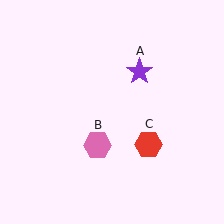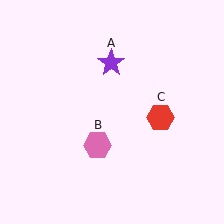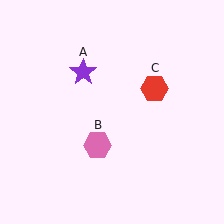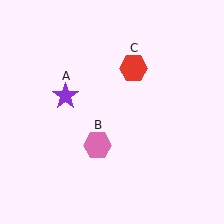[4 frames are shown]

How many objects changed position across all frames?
2 objects changed position: purple star (object A), red hexagon (object C).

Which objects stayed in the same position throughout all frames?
Pink hexagon (object B) remained stationary.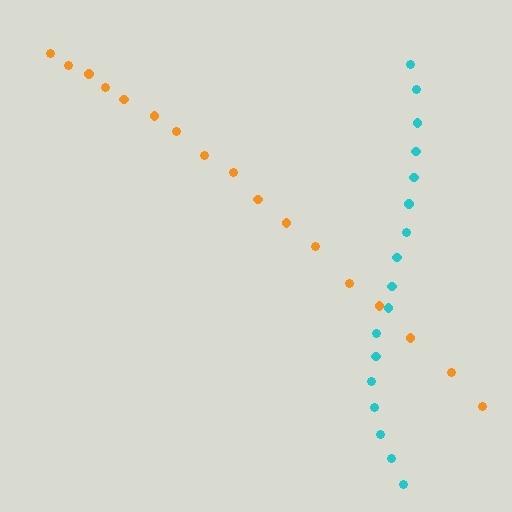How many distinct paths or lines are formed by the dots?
There are 2 distinct paths.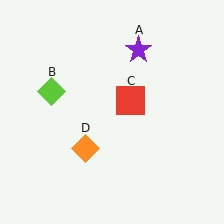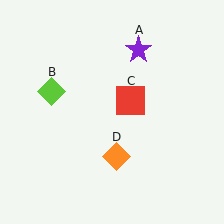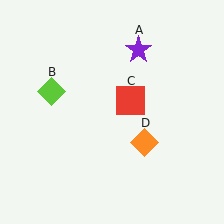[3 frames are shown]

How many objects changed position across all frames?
1 object changed position: orange diamond (object D).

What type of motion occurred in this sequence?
The orange diamond (object D) rotated counterclockwise around the center of the scene.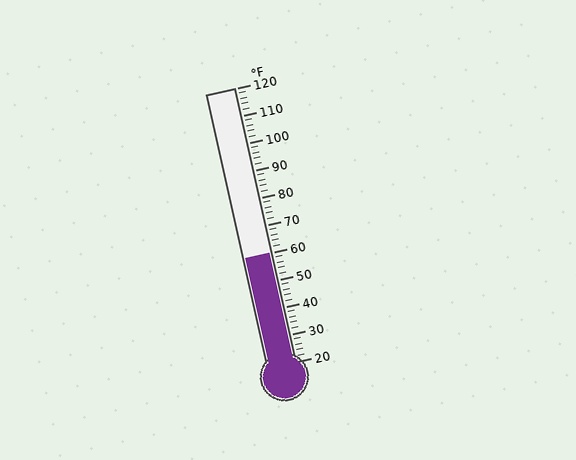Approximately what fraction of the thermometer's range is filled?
The thermometer is filled to approximately 40% of its range.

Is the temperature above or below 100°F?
The temperature is below 100°F.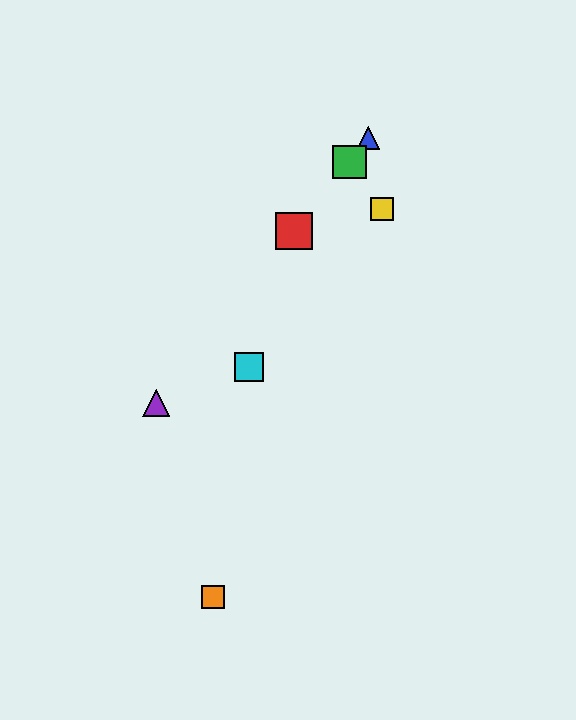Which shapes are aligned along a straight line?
The red square, the blue triangle, the green square, the purple triangle are aligned along a straight line.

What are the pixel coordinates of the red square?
The red square is at (294, 231).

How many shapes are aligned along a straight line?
4 shapes (the red square, the blue triangle, the green square, the purple triangle) are aligned along a straight line.